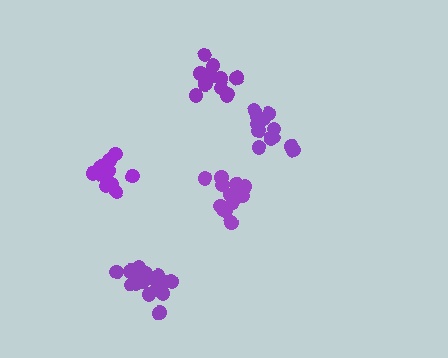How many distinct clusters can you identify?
There are 5 distinct clusters.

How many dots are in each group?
Group 1: 12 dots, Group 2: 16 dots, Group 3: 11 dots, Group 4: 13 dots, Group 5: 13 dots (65 total).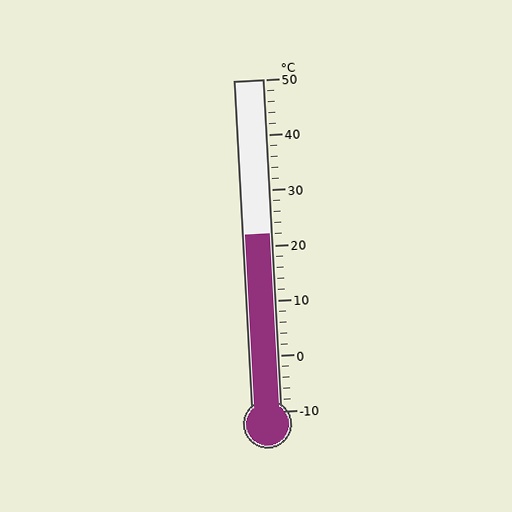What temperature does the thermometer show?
The thermometer shows approximately 22°C.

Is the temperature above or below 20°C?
The temperature is above 20°C.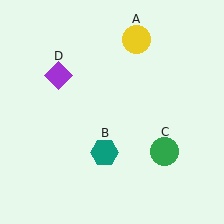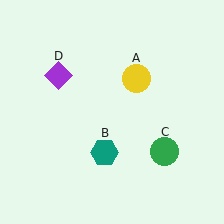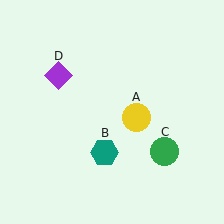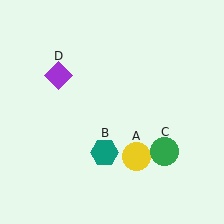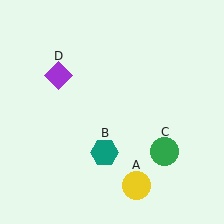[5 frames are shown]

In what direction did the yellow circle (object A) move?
The yellow circle (object A) moved down.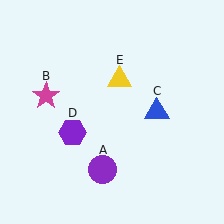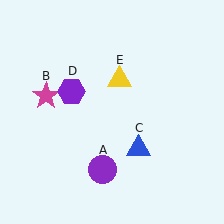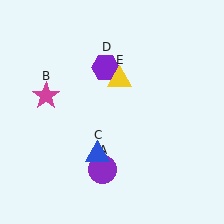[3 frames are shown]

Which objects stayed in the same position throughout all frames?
Purple circle (object A) and magenta star (object B) and yellow triangle (object E) remained stationary.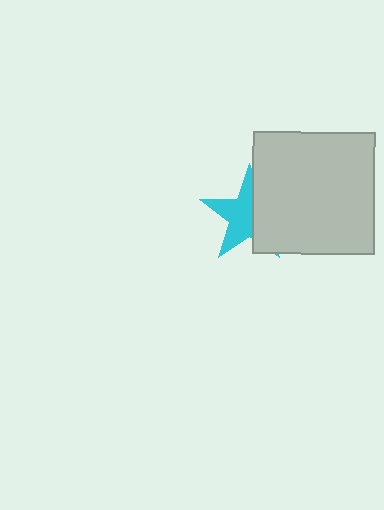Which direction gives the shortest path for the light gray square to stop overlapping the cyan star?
Moving right gives the shortest separation.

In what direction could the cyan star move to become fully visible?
The cyan star could move left. That would shift it out from behind the light gray square entirely.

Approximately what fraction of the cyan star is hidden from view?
Roughly 45% of the cyan star is hidden behind the light gray square.